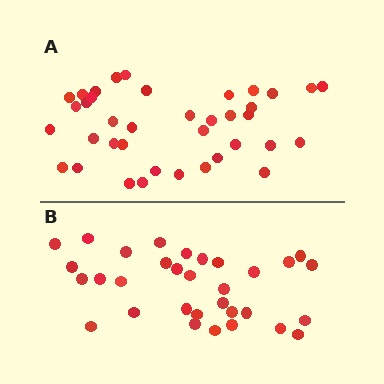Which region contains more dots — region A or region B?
Region A (the top region) has more dots.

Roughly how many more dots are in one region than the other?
Region A has about 6 more dots than region B.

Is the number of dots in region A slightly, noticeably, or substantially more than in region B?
Region A has only slightly more — the two regions are fairly close. The ratio is roughly 1.2 to 1.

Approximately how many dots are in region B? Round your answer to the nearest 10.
About 30 dots. (The exact count is 32, which rounds to 30.)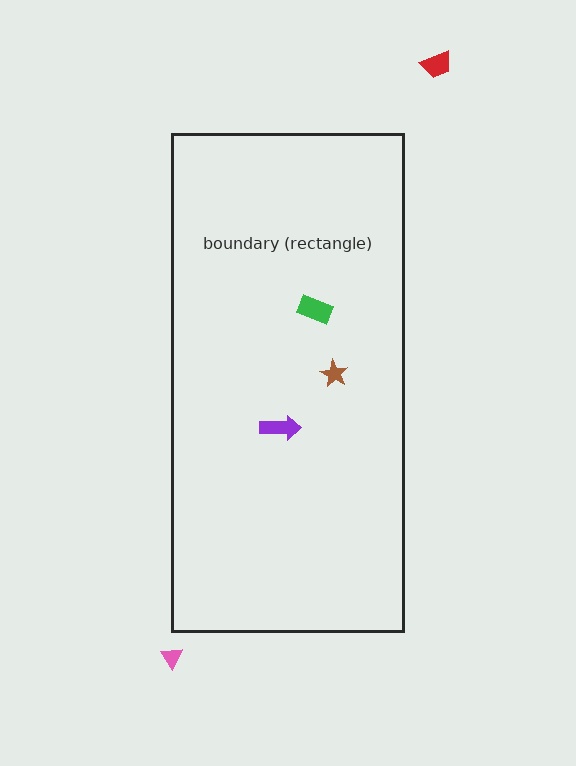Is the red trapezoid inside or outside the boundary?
Outside.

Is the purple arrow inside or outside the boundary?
Inside.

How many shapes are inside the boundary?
3 inside, 2 outside.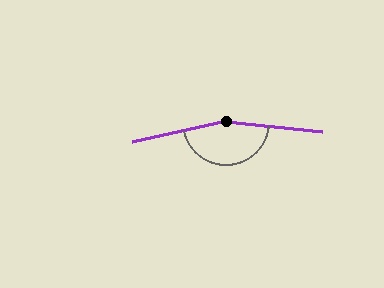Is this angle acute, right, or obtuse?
It is obtuse.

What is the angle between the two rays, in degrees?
Approximately 161 degrees.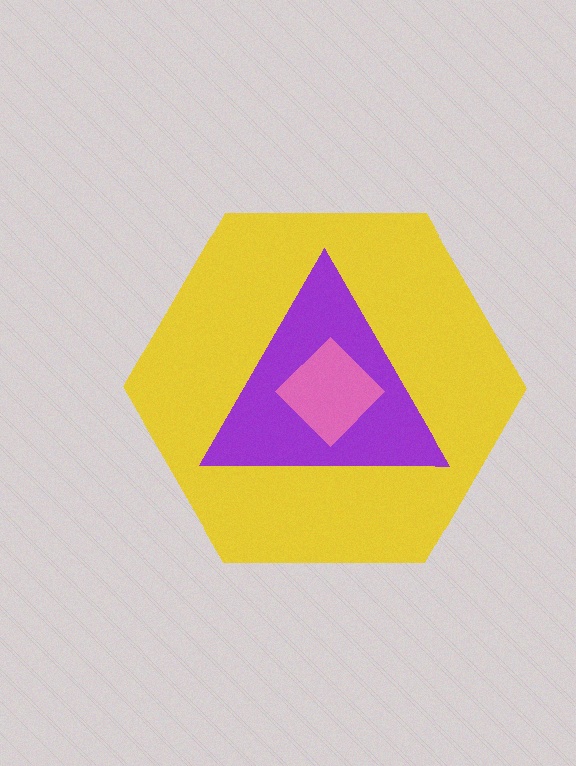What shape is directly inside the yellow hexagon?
The purple triangle.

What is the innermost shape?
The pink diamond.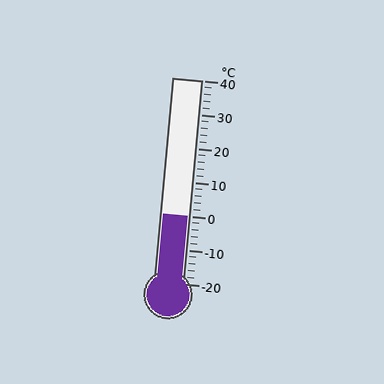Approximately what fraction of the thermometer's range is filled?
The thermometer is filled to approximately 35% of its range.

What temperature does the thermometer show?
The thermometer shows approximately 0°C.